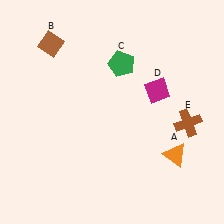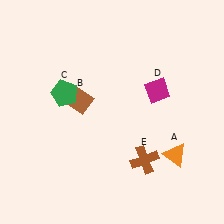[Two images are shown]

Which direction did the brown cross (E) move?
The brown cross (E) moved left.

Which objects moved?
The objects that moved are: the brown diamond (B), the green pentagon (C), the brown cross (E).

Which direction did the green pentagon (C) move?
The green pentagon (C) moved left.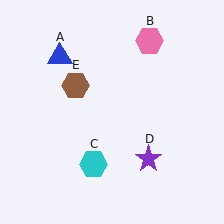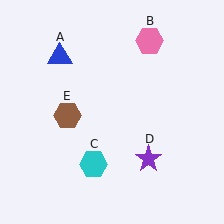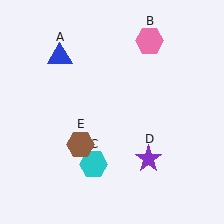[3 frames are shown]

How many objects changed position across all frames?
1 object changed position: brown hexagon (object E).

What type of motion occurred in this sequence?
The brown hexagon (object E) rotated counterclockwise around the center of the scene.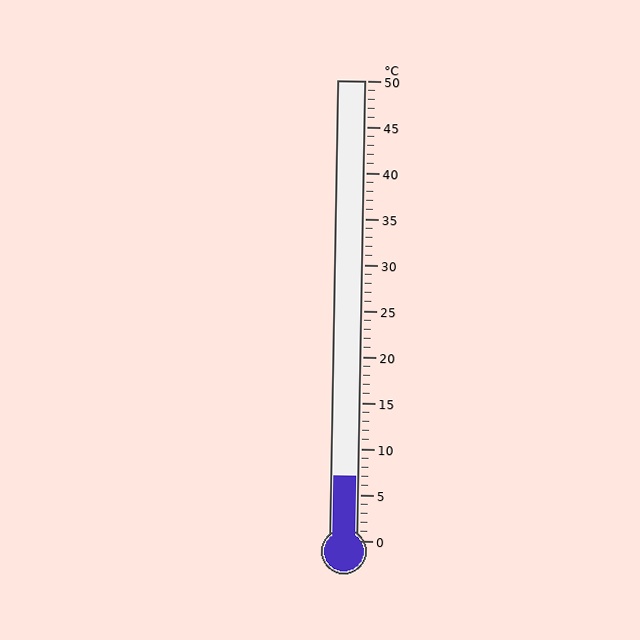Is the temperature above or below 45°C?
The temperature is below 45°C.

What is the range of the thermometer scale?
The thermometer scale ranges from 0°C to 50°C.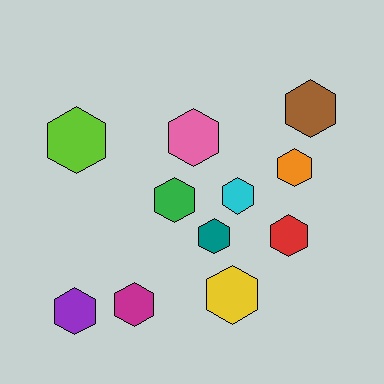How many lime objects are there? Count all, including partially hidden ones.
There is 1 lime object.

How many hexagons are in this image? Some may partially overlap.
There are 11 hexagons.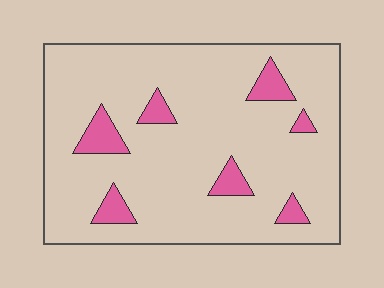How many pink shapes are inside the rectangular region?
7.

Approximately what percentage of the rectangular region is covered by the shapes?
Approximately 10%.